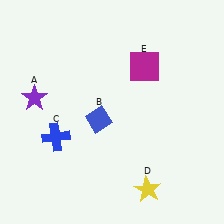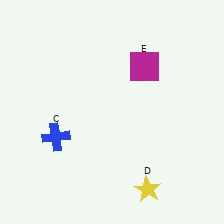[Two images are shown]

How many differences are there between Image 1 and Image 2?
There are 2 differences between the two images.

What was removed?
The blue diamond (B), the purple star (A) were removed in Image 2.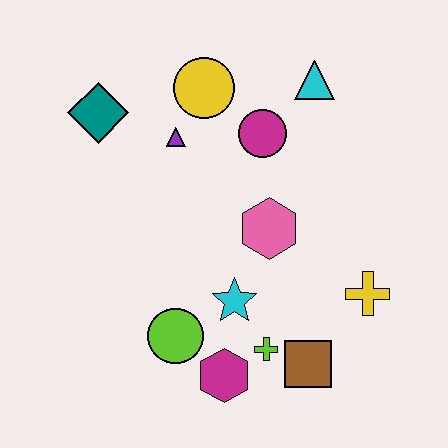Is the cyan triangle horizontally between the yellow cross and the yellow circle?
Yes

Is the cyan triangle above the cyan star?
Yes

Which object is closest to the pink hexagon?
The cyan star is closest to the pink hexagon.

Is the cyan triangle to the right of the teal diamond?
Yes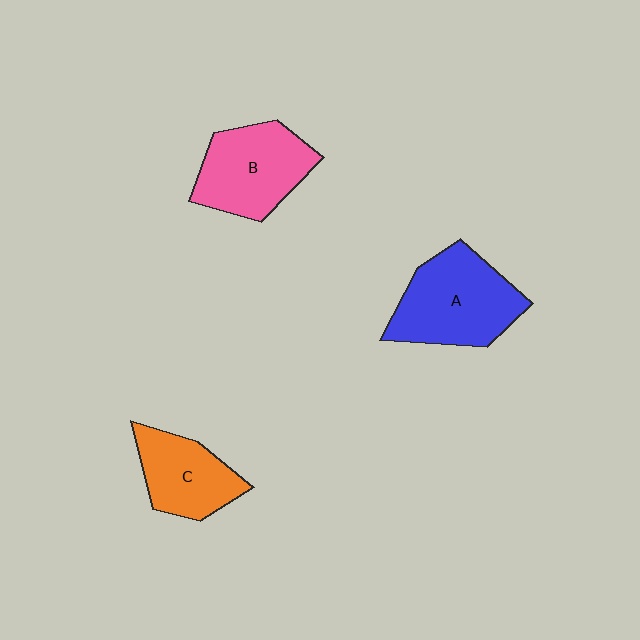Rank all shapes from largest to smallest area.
From largest to smallest: A (blue), B (pink), C (orange).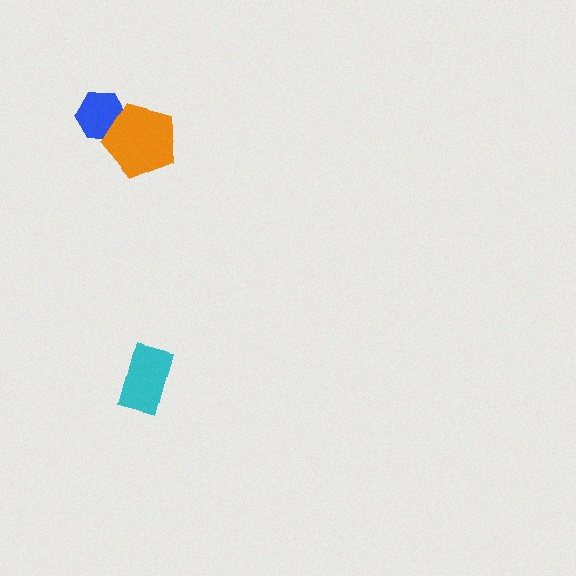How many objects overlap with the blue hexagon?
1 object overlaps with the blue hexagon.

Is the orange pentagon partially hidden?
No, no other shape covers it.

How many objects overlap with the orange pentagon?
1 object overlaps with the orange pentagon.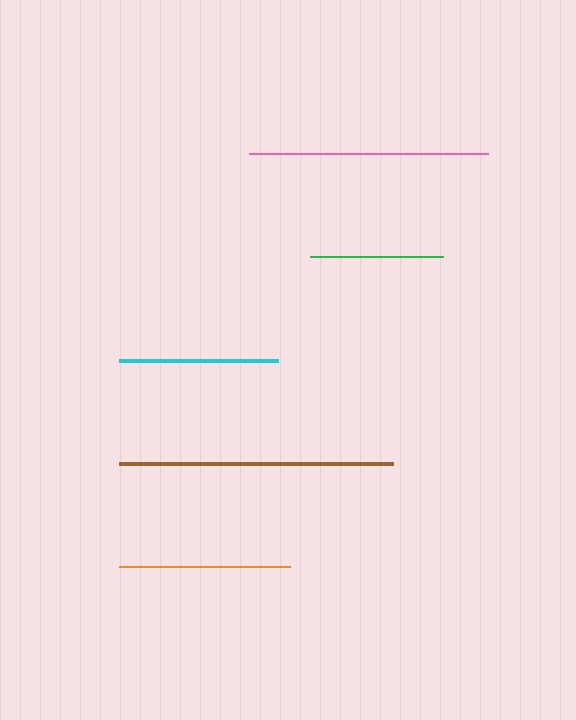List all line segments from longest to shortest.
From longest to shortest: brown, pink, orange, cyan, green.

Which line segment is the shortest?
The green line is the shortest at approximately 133 pixels.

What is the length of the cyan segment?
The cyan segment is approximately 159 pixels long.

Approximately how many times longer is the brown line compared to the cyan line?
The brown line is approximately 1.7 times the length of the cyan line.